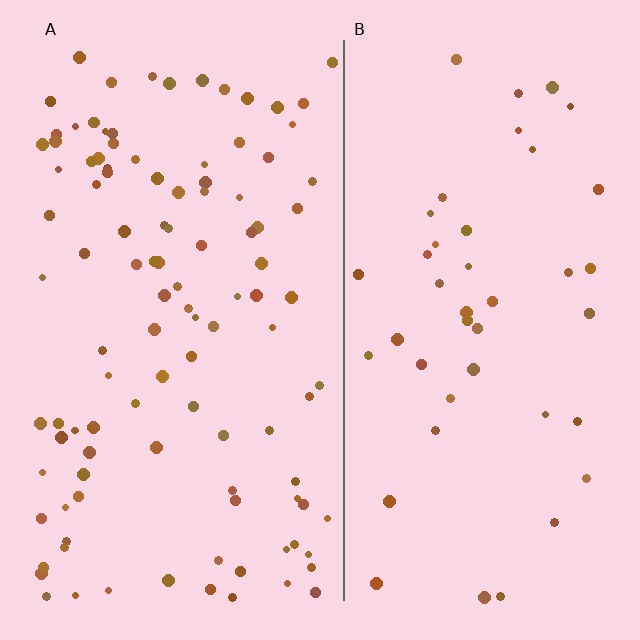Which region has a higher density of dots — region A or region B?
A (the left).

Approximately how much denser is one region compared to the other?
Approximately 2.6× — region A over region B.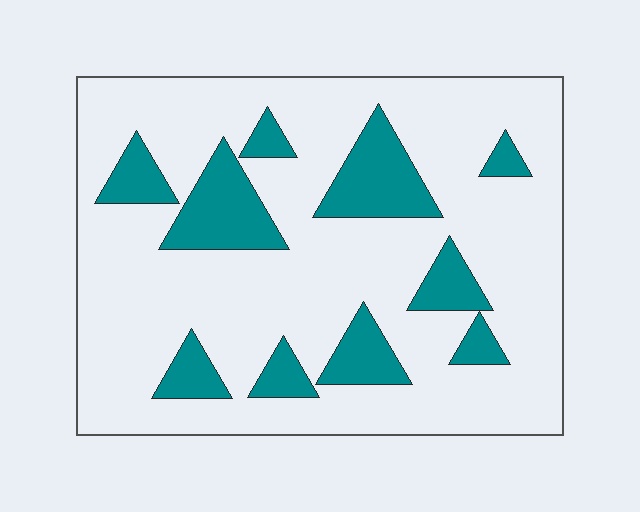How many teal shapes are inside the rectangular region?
10.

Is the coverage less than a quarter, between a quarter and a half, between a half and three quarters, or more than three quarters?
Less than a quarter.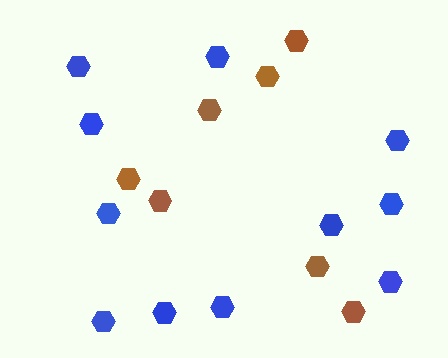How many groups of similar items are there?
There are 2 groups: one group of blue hexagons (11) and one group of brown hexagons (7).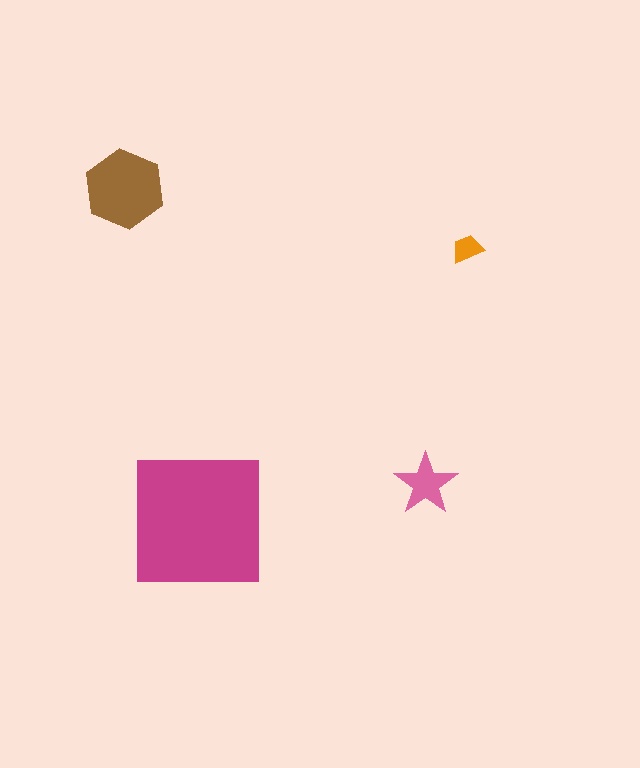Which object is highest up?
The brown hexagon is topmost.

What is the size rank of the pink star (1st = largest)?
3rd.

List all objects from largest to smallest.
The magenta square, the brown hexagon, the pink star, the orange trapezoid.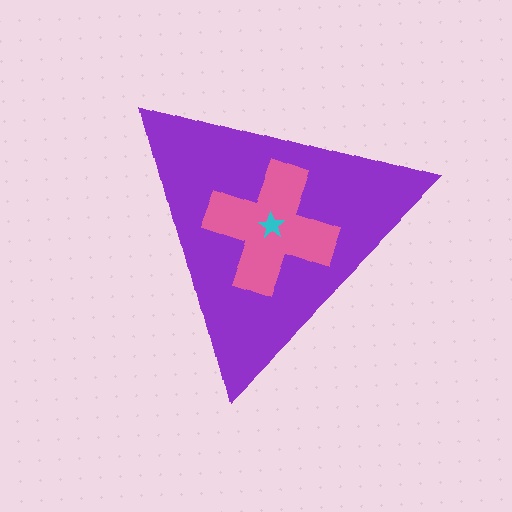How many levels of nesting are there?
3.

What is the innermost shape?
The cyan star.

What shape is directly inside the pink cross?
The cyan star.